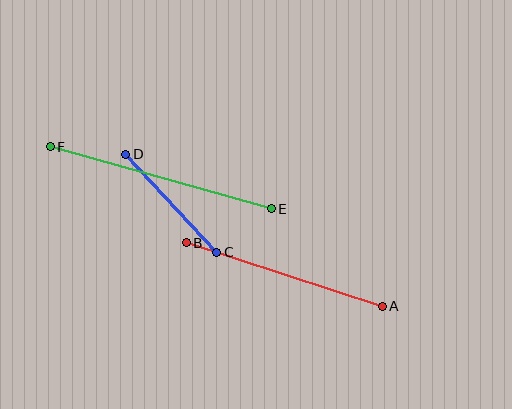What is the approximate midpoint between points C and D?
The midpoint is at approximately (171, 203) pixels.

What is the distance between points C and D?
The distance is approximately 134 pixels.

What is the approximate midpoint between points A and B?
The midpoint is at approximately (284, 275) pixels.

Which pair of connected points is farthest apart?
Points E and F are farthest apart.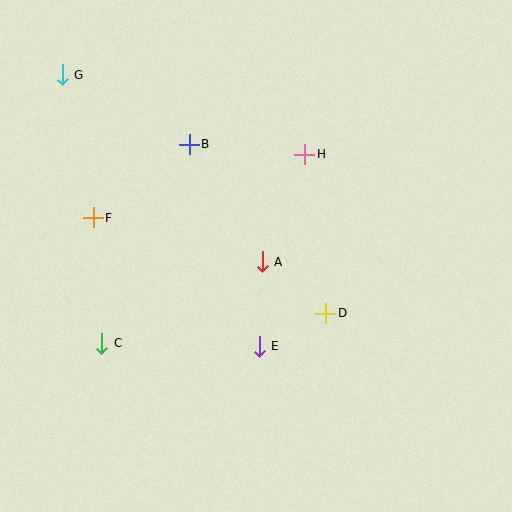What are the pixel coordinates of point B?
Point B is at (189, 144).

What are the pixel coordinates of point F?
Point F is at (93, 218).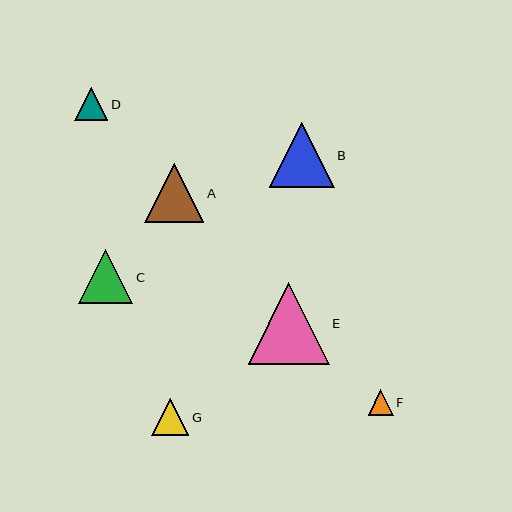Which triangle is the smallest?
Triangle F is the smallest with a size of approximately 25 pixels.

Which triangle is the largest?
Triangle E is the largest with a size of approximately 81 pixels.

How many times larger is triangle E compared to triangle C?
Triangle E is approximately 1.5 times the size of triangle C.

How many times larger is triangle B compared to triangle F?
Triangle B is approximately 2.6 times the size of triangle F.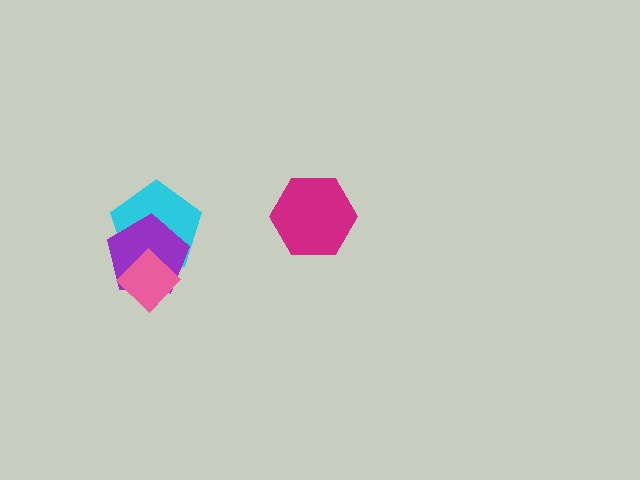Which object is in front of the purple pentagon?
The pink diamond is in front of the purple pentagon.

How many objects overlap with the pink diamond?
2 objects overlap with the pink diamond.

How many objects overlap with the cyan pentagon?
2 objects overlap with the cyan pentagon.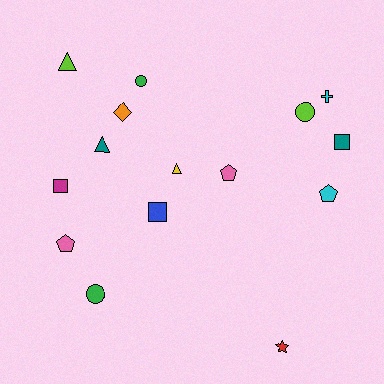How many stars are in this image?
There is 1 star.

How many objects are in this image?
There are 15 objects.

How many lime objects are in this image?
There are 2 lime objects.